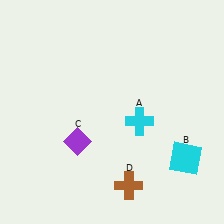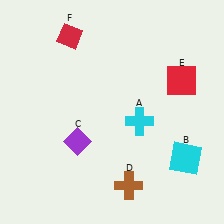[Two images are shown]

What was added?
A red square (E), a red diamond (F) were added in Image 2.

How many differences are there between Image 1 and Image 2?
There are 2 differences between the two images.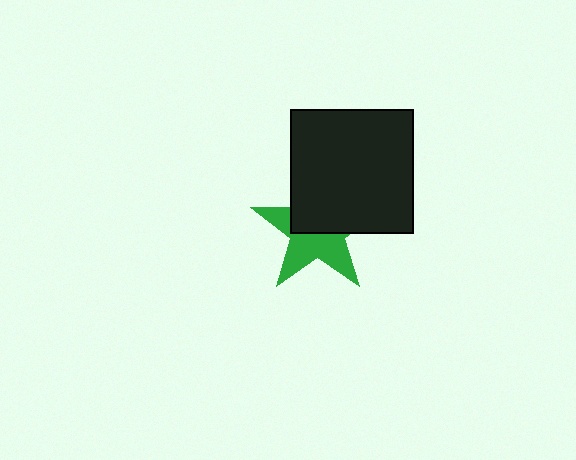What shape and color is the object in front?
The object in front is a black rectangle.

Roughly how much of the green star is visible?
About half of it is visible (roughly 51%).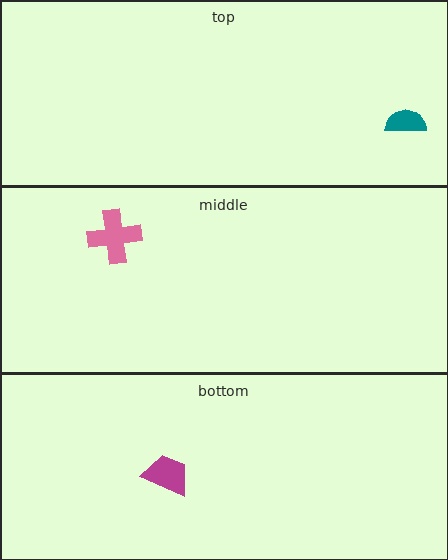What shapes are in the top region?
The teal semicircle.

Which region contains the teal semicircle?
The top region.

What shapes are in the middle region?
The pink cross.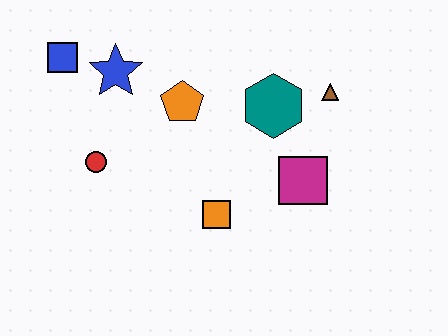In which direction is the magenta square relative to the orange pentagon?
The magenta square is to the right of the orange pentagon.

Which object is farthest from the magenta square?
The blue square is farthest from the magenta square.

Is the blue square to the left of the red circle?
Yes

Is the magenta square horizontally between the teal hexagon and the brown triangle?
Yes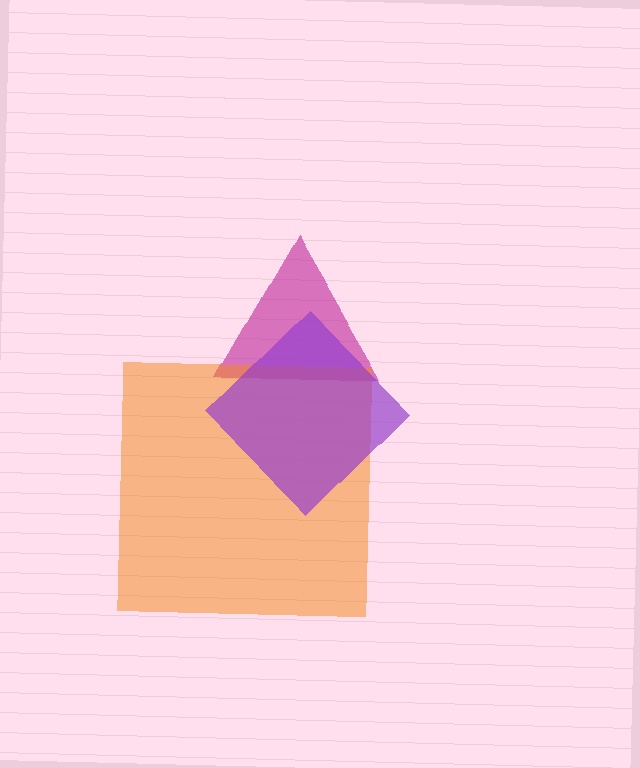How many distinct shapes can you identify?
There are 3 distinct shapes: a magenta triangle, an orange square, a purple diamond.